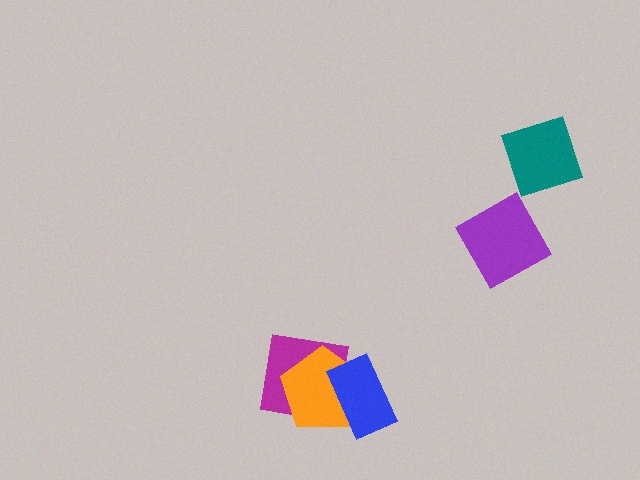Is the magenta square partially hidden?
Yes, it is partially covered by another shape.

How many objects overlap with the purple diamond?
0 objects overlap with the purple diamond.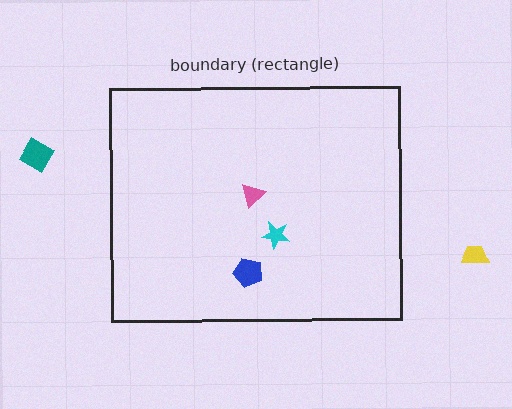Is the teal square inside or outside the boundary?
Outside.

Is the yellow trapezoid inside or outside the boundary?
Outside.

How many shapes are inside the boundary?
3 inside, 2 outside.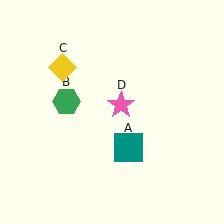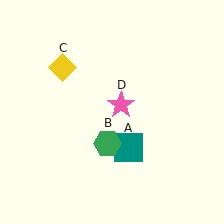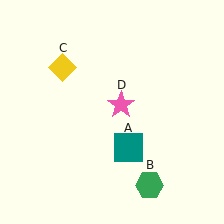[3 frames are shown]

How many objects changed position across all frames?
1 object changed position: green hexagon (object B).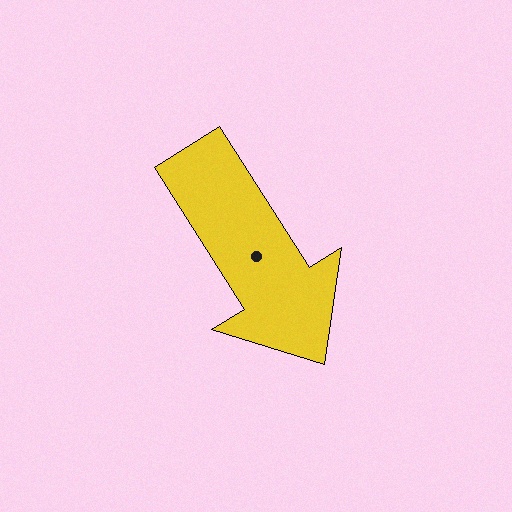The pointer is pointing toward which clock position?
Roughly 5 o'clock.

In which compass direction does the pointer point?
Southeast.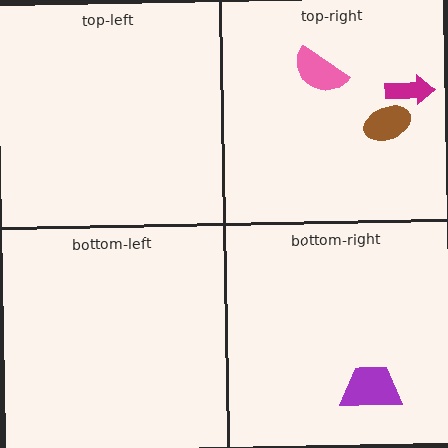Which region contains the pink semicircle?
The top-right region.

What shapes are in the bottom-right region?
The purple trapezoid.